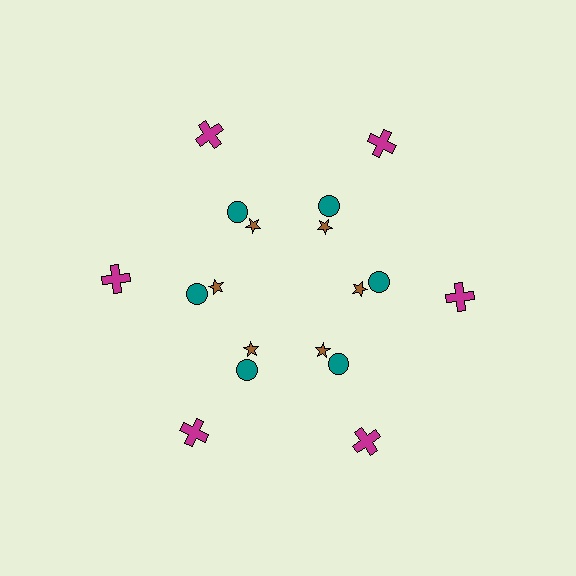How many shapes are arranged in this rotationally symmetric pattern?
There are 18 shapes, arranged in 6 groups of 3.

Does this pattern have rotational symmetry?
Yes, this pattern has 6-fold rotational symmetry. It looks the same after rotating 60 degrees around the center.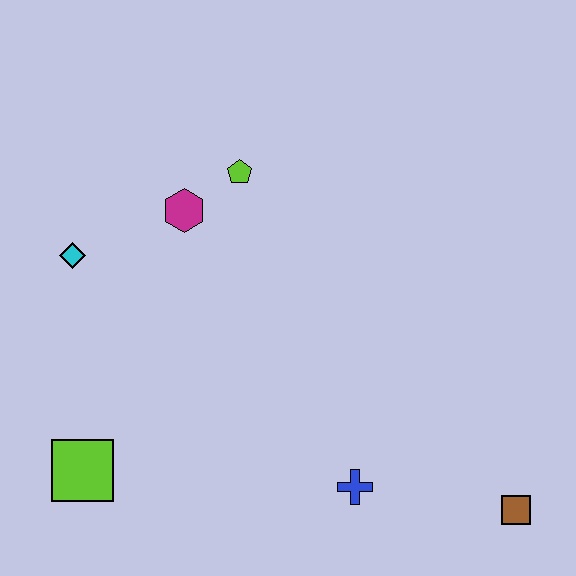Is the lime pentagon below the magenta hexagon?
No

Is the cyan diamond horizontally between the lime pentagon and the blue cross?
No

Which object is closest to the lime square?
The cyan diamond is closest to the lime square.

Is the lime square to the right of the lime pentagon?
No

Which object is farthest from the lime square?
The brown square is farthest from the lime square.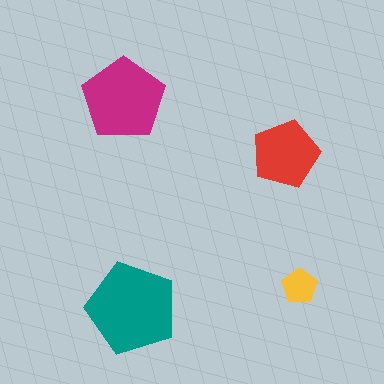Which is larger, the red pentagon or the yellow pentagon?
The red one.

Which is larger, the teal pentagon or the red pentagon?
The teal one.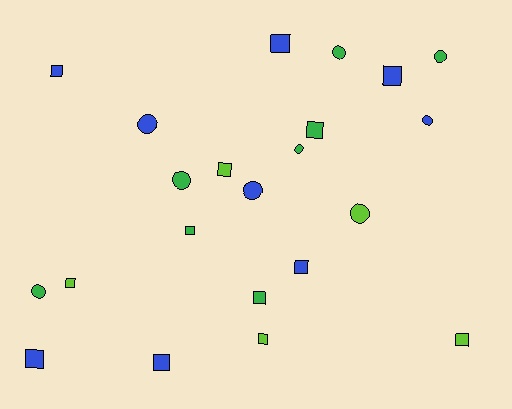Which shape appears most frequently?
Square, with 13 objects.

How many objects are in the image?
There are 22 objects.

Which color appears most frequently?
Blue, with 9 objects.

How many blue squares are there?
There are 6 blue squares.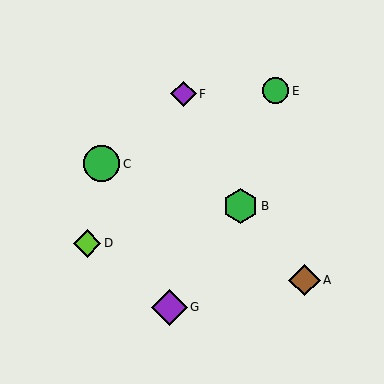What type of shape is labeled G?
Shape G is a purple diamond.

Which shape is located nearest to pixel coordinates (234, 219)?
The green hexagon (labeled B) at (240, 206) is nearest to that location.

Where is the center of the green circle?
The center of the green circle is at (102, 164).